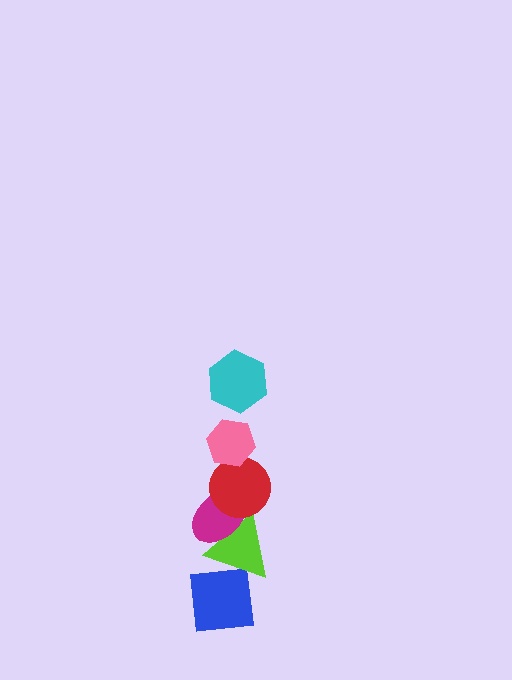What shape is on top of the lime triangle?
The magenta ellipse is on top of the lime triangle.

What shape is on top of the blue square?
The lime triangle is on top of the blue square.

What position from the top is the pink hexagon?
The pink hexagon is 2nd from the top.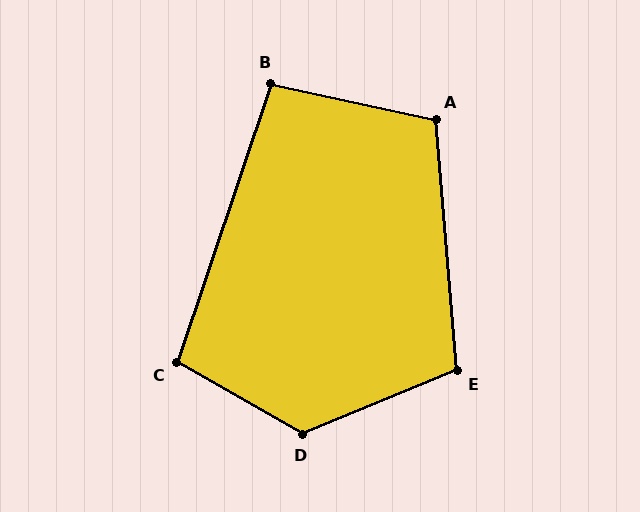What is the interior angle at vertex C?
Approximately 101 degrees (obtuse).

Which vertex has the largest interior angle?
D, at approximately 128 degrees.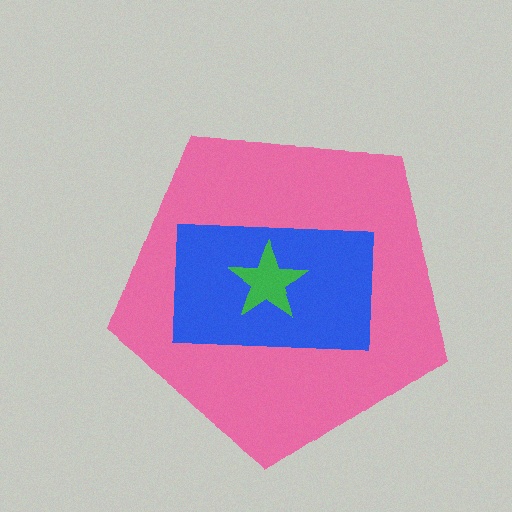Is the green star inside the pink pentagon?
Yes.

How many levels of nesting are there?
3.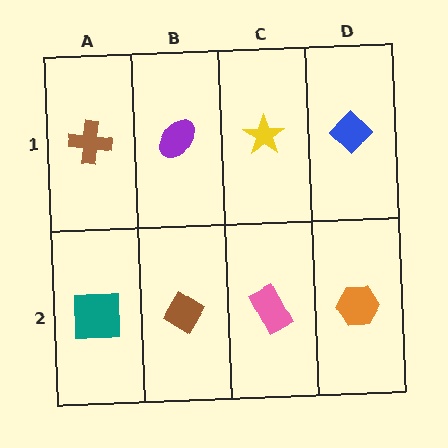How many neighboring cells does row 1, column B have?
3.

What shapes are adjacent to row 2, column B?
A purple ellipse (row 1, column B), a teal square (row 2, column A), a pink rectangle (row 2, column C).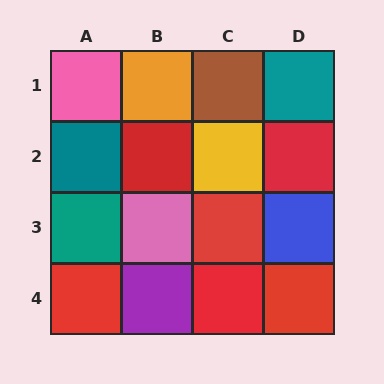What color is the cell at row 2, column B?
Red.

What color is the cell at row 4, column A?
Red.